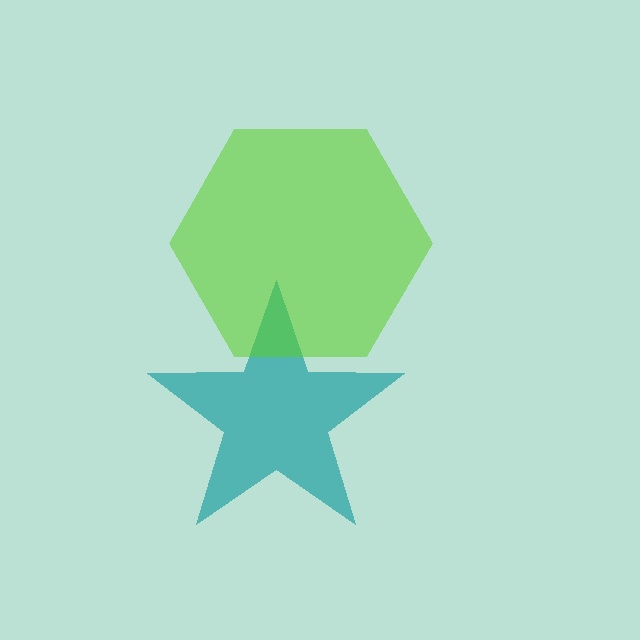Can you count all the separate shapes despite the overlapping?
Yes, there are 2 separate shapes.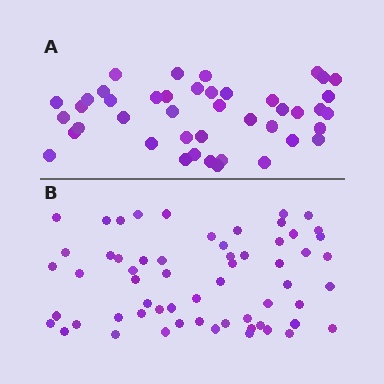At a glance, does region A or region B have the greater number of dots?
Region B (the bottom region) has more dots.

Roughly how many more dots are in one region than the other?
Region B has approximately 15 more dots than region A.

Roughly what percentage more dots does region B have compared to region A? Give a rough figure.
About 40% more.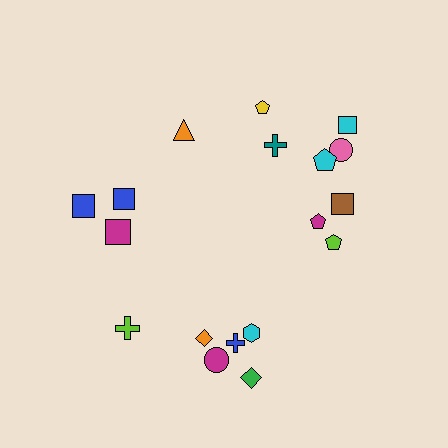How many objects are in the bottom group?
There are 6 objects.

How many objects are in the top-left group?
There are 4 objects.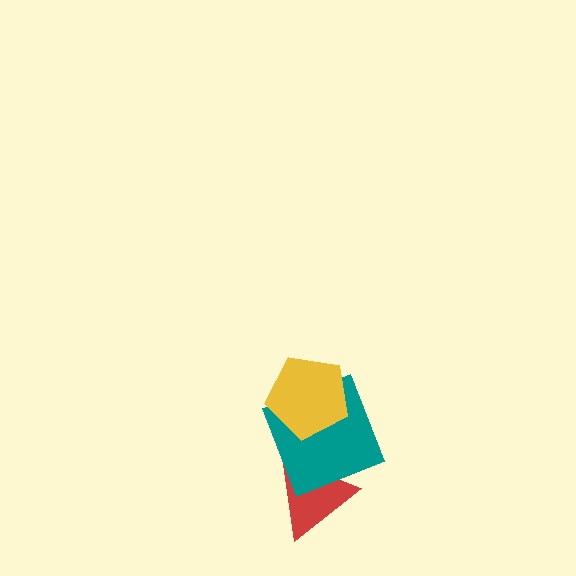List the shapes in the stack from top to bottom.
From top to bottom: the yellow pentagon, the teal square, the red triangle.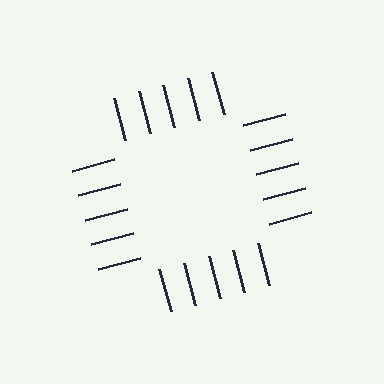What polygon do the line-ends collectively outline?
An illusory square — the line segments terminate on its edges but no continuous stroke is drawn.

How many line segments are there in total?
20 — 5 along each of the 4 edges.